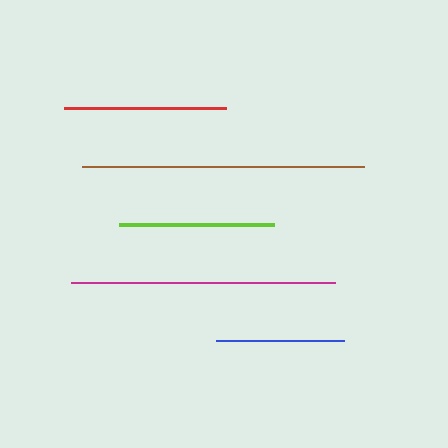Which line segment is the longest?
The brown line is the longest at approximately 282 pixels.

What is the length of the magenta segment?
The magenta segment is approximately 264 pixels long.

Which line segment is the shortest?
The blue line is the shortest at approximately 128 pixels.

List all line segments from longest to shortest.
From longest to shortest: brown, magenta, red, lime, blue.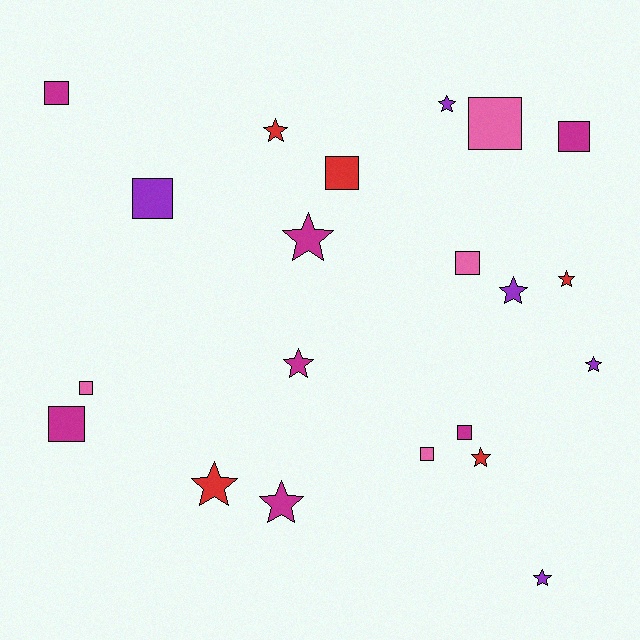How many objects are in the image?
There are 21 objects.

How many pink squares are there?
There are 4 pink squares.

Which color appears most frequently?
Magenta, with 7 objects.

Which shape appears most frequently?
Star, with 11 objects.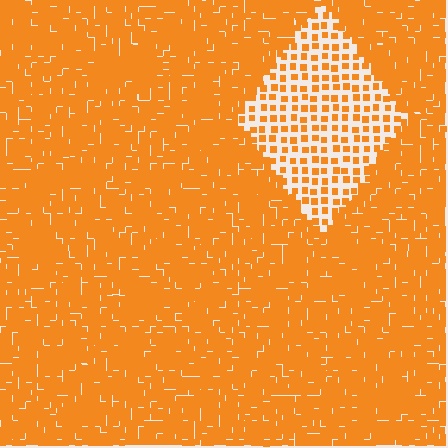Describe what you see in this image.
The image contains small orange elements arranged at two different densities. A diamond-shaped region is visible where the elements are less densely packed than the surrounding area.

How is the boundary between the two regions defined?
The boundary is defined by a change in element density (approximately 2.7x ratio). All elements are the same color, size, and shape.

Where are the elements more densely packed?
The elements are more densely packed outside the diamond boundary.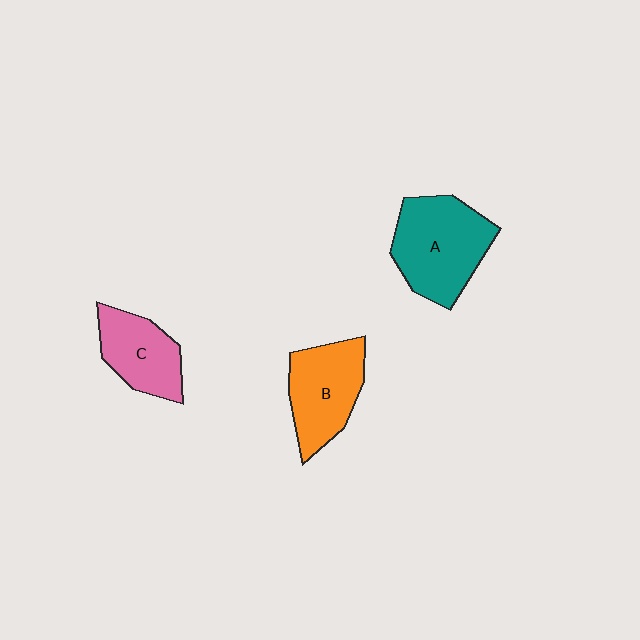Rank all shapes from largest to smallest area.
From largest to smallest: A (teal), B (orange), C (pink).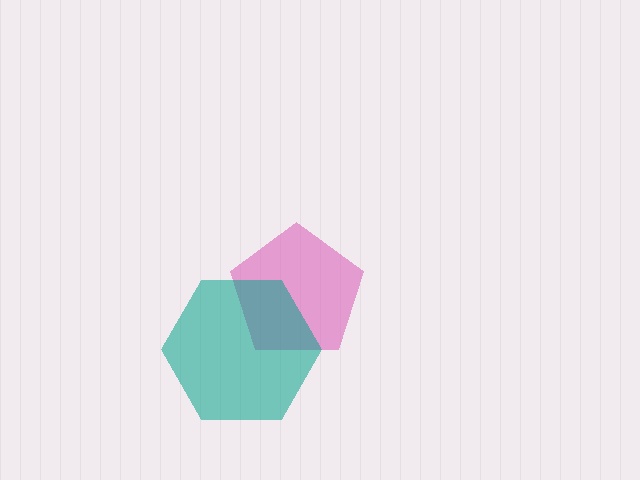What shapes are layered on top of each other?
The layered shapes are: a pink pentagon, a teal hexagon.